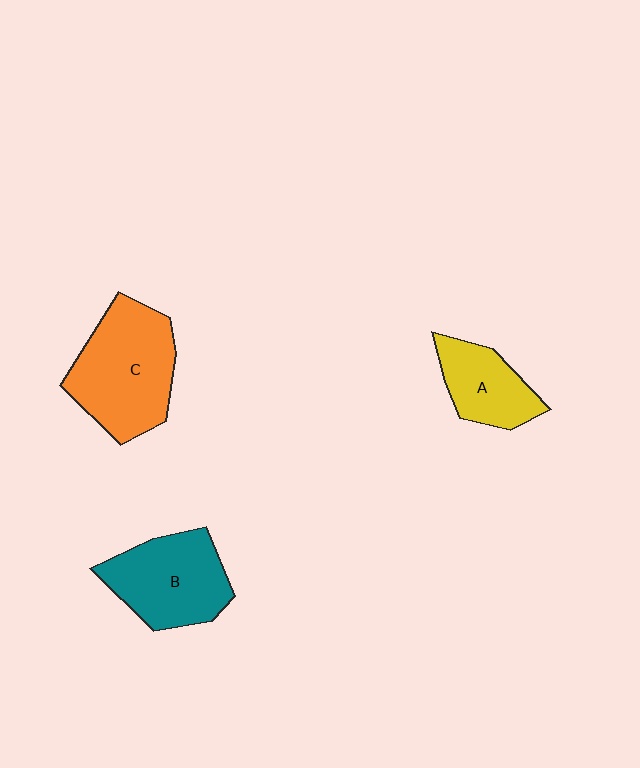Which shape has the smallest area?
Shape A (yellow).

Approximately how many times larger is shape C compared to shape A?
Approximately 1.7 times.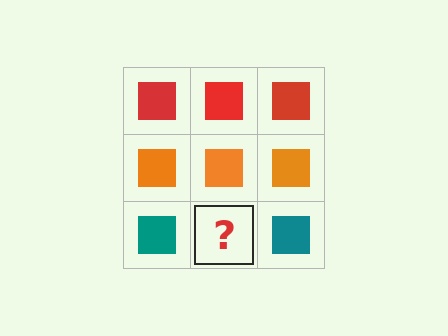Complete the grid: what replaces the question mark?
The question mark should be replaced with a teal square.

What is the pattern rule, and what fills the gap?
The rule is that each row has a consistent color. The gap should be filled with a teal square.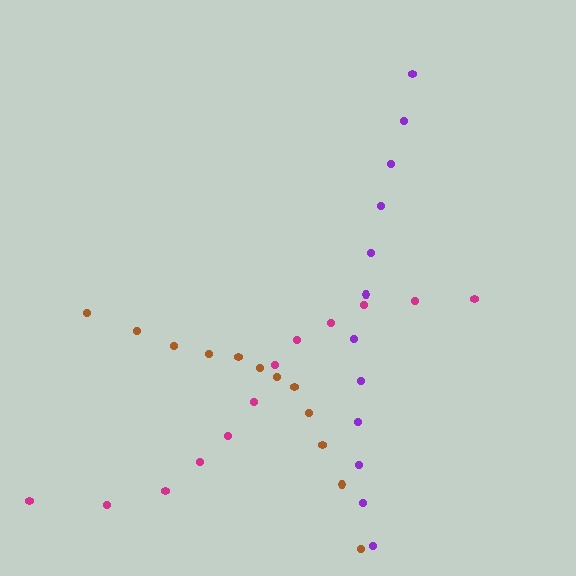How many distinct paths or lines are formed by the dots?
There are 3 distinct paths.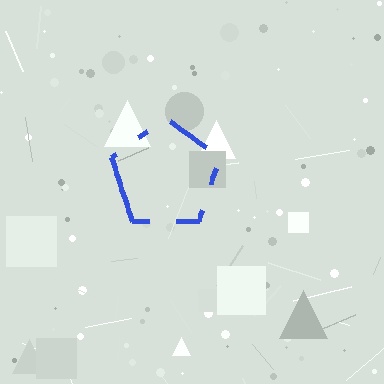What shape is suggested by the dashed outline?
The dashed outline suggests a pentagon.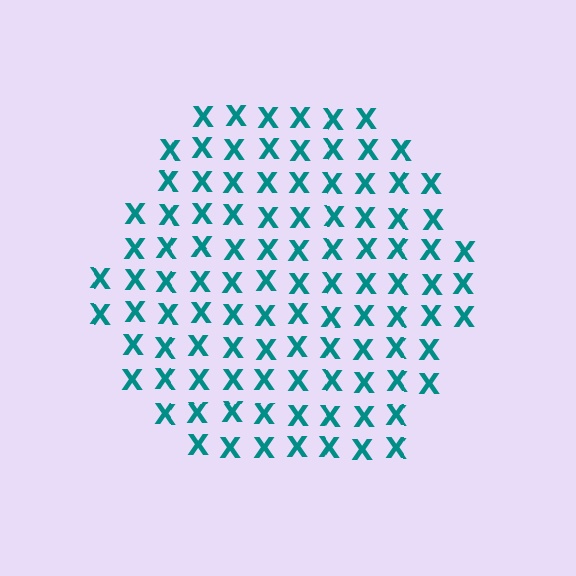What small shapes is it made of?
It is made of small letter X's.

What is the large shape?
The large shape is a hexagon.